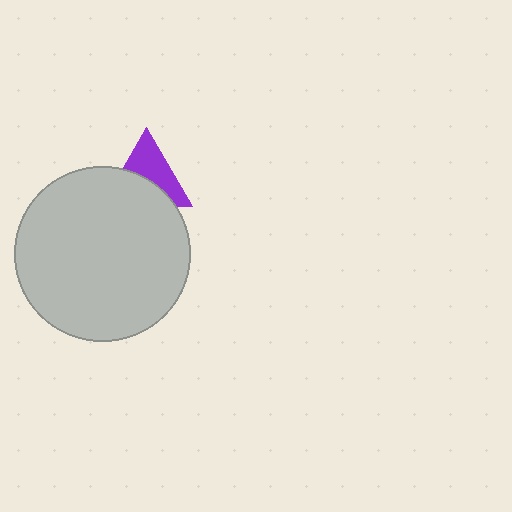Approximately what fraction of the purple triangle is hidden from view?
Roughly 48% of the purple triangle is hidden behind the light gray circle.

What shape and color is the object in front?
The object in front is a light gray circle.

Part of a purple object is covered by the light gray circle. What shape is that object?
It is a triangle.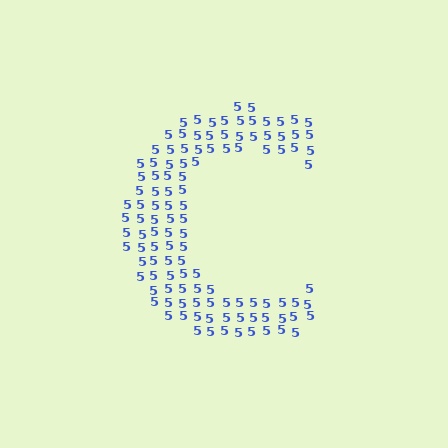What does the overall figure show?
The overall figure shows the letter C.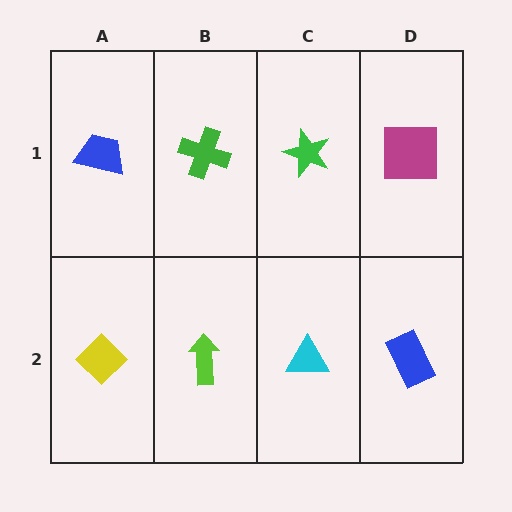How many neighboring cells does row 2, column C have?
3.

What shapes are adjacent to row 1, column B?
A lime arrow (row 2, column B), a blue trapezoid (row 1, column A), a green star (row 1, column C).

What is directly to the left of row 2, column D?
A cyan triangle.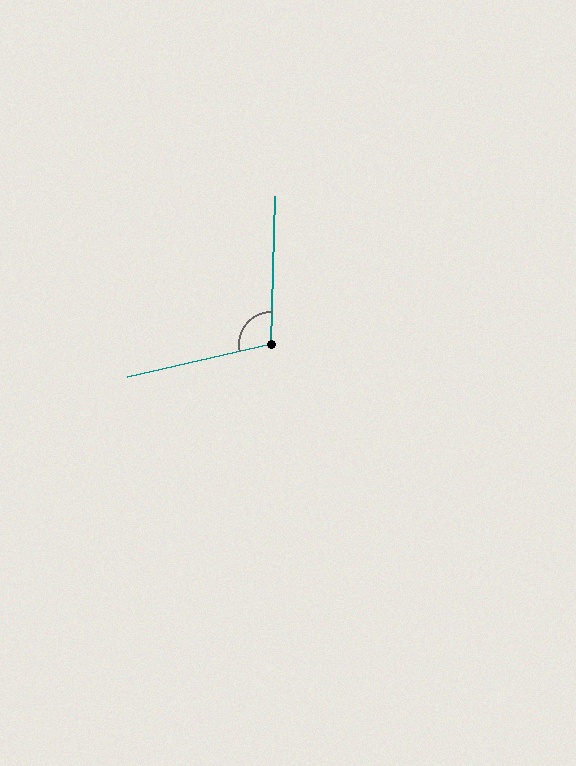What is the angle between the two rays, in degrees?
Approximately 104 degrees.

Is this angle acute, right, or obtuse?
It is obtuse.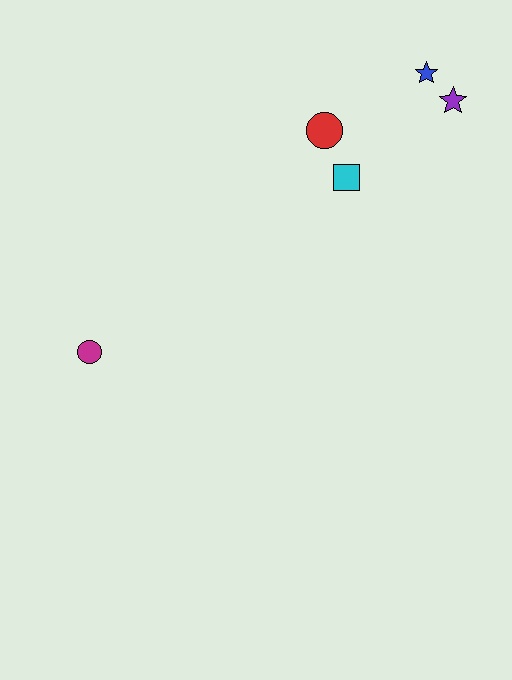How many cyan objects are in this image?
There is 1 cyan object.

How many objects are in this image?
There are 5 objects.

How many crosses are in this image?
There are no crosses.